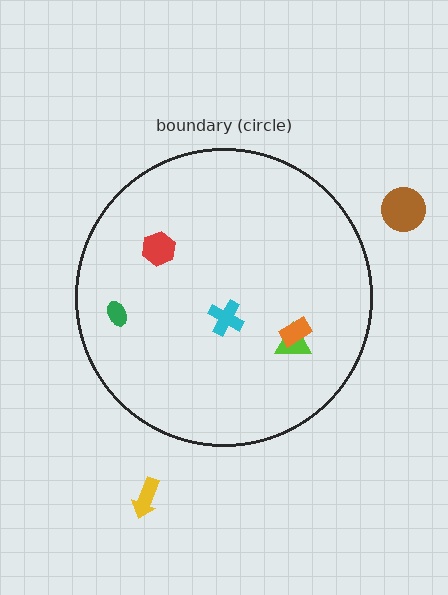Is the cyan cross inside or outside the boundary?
Inside.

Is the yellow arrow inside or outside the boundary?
Outside.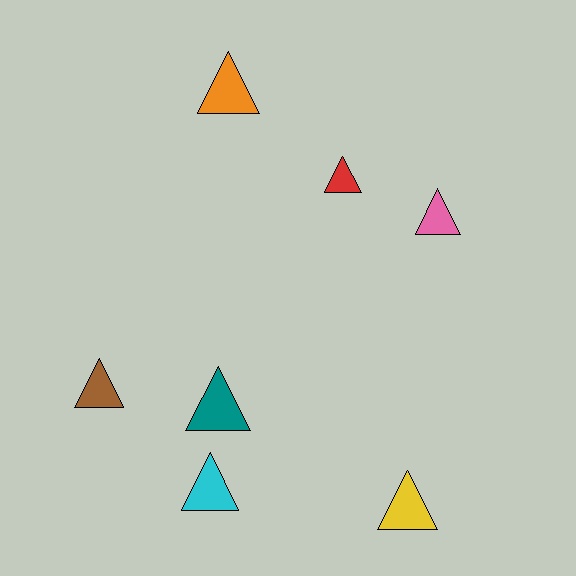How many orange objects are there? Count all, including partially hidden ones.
There is 1 orange object.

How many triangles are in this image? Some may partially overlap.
There are 7 triangles.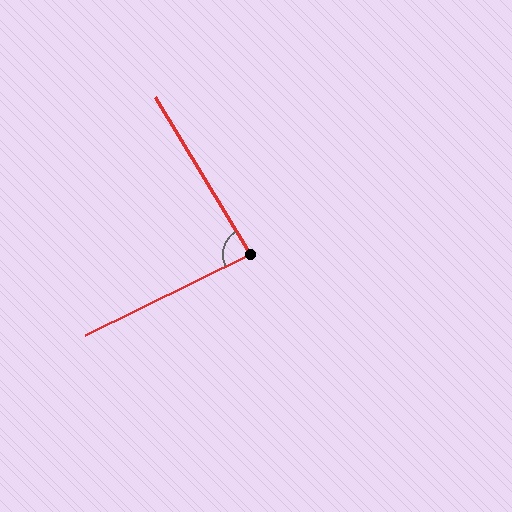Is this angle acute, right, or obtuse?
It is approximately a right angle.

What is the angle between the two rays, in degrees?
Approximately 85 degrees.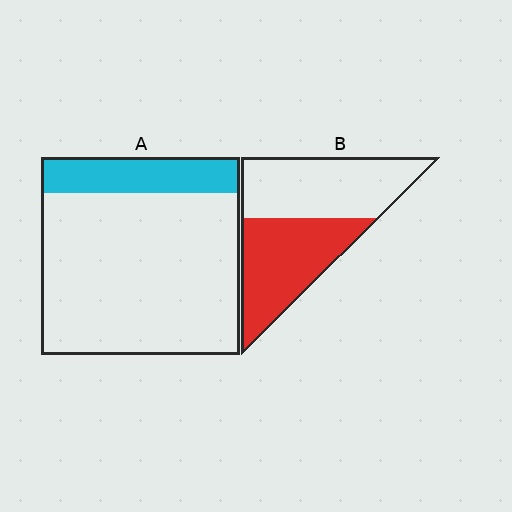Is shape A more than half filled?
No.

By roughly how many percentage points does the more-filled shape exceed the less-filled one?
By roughly 30 percentage points (B over A).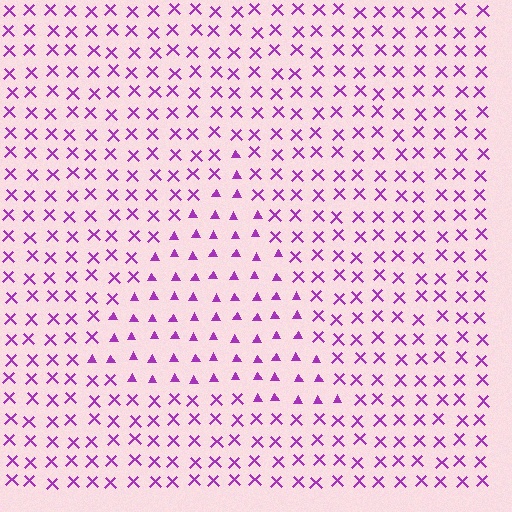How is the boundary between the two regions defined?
The boundary is defined by a change in element shape: triangles inside vs. X marks outside. All elements share the same color and spacing.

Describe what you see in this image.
The image is filled with small purple elements arranged in a uniform grid. A triangle-shaped region contains triangles, while the surrounding area contains X marks. The boundary is defined purely by the change in element shape.